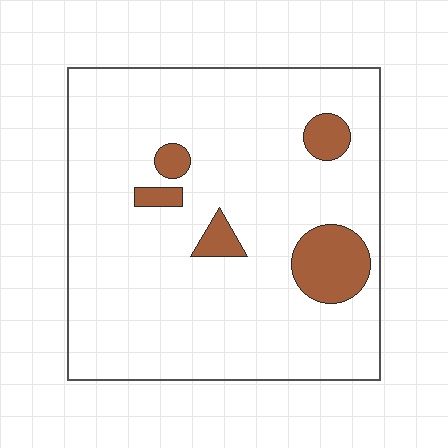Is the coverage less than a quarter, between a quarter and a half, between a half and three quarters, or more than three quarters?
Less than a quarter.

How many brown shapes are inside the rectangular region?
5.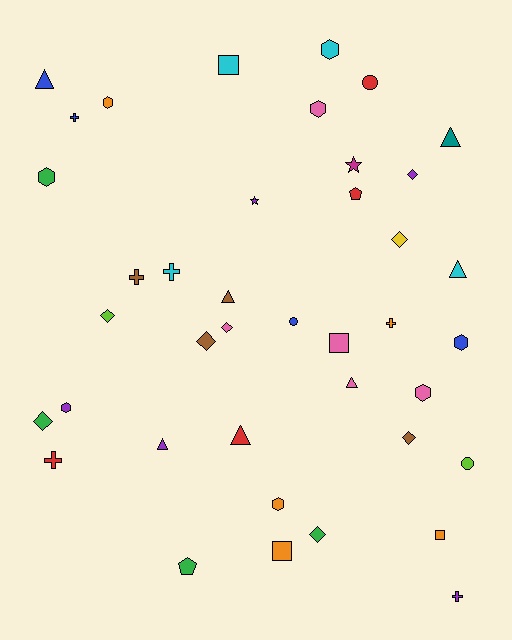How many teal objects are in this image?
There is 1 teal object.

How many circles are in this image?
There are 3 circles.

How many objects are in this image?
There are 40 objects.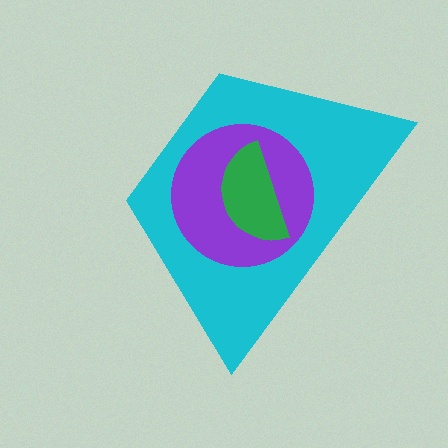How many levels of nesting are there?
3.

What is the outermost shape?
The cyan trapezoid.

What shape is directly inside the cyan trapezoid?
The purple circle.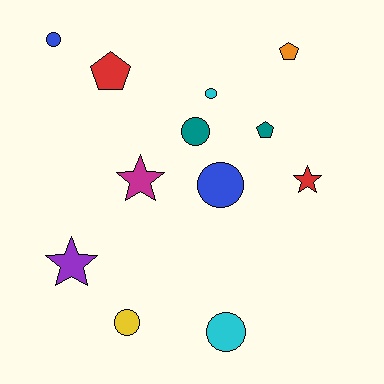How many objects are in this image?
There are 12 objects.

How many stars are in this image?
There are 3 stars.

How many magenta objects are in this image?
There is 1 magenta object.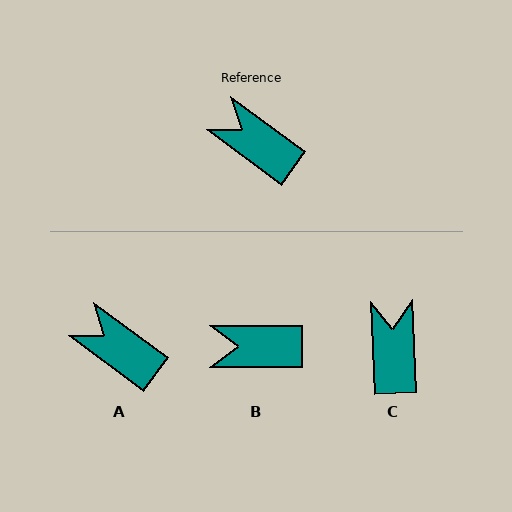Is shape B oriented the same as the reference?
No, it is off by about 36 degrees.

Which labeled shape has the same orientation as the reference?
A.